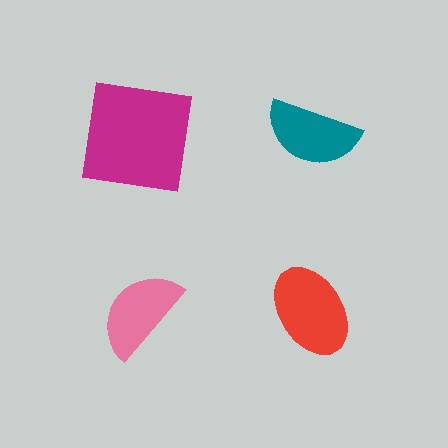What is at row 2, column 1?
A pink semicircle.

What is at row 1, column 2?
A teal semicircle.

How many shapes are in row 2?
2 shapes.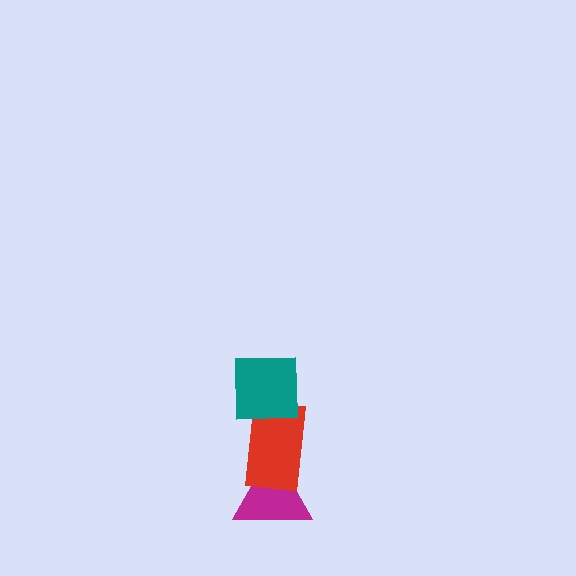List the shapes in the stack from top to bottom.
From top to bottom: the teal square, the red rectangle, the magenta triangle.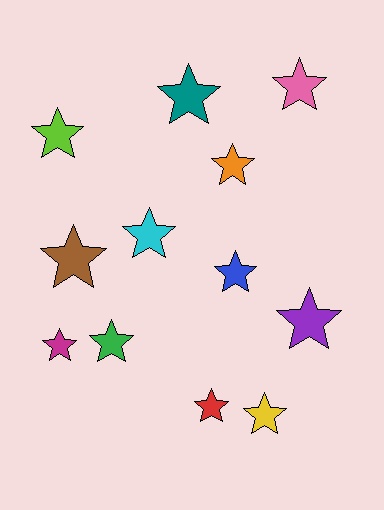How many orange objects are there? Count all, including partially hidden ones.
There is 1 orange object.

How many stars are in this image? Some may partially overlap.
There are 12 stars.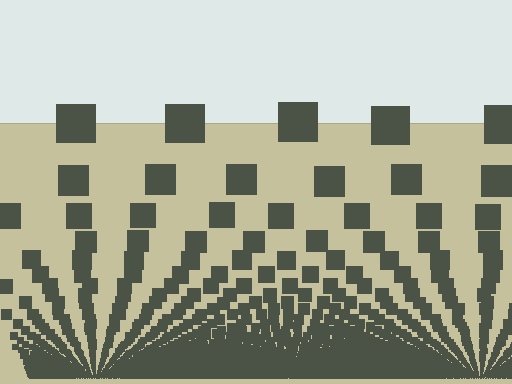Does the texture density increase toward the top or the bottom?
Density increases toward the bottom.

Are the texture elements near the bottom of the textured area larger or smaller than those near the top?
Smaller. The gradient is inverted — elements near the bottom are smaller and denser.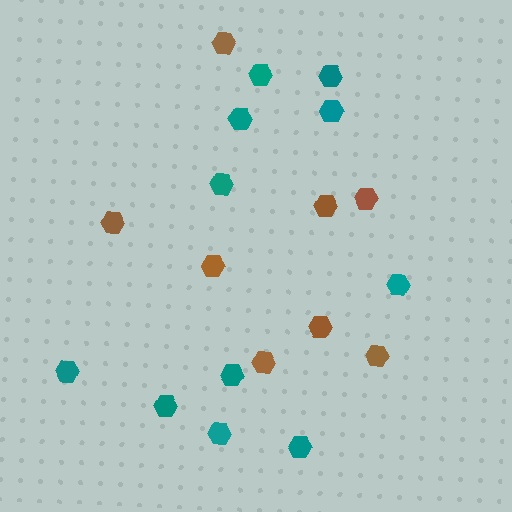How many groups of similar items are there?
There are 2 groups: one group of brown hexagons (8) and one group of teal hexagons (11).